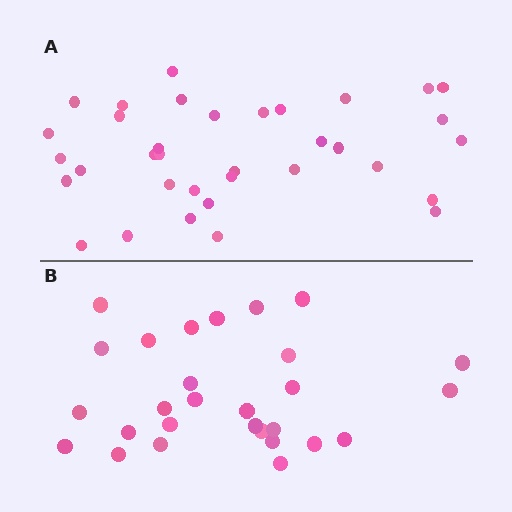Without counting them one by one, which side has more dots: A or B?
Region A (the top region) has more dots.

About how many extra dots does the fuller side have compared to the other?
Region A has roughly 8 or so more dots than region B.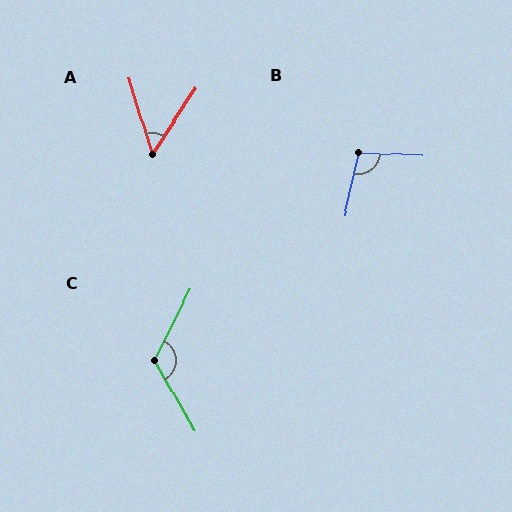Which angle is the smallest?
A, at approximately 50 degrees.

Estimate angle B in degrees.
Approximately 100 degrees.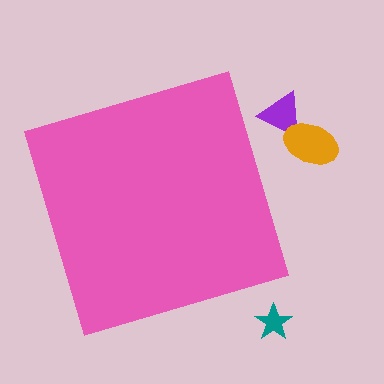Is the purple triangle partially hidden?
No, the purple triangle is fully visible.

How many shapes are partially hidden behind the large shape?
0 shapes are partially hidden.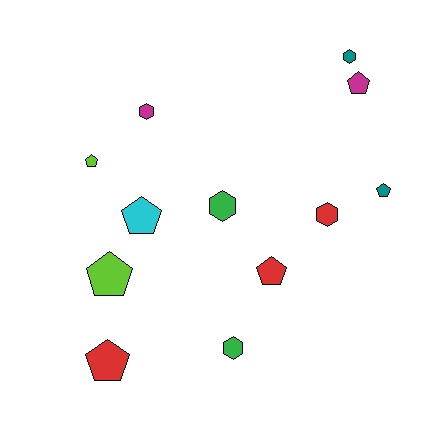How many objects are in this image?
There are 12 objects.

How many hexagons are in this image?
There are 5 hexagons.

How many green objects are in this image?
There are 2 green objects.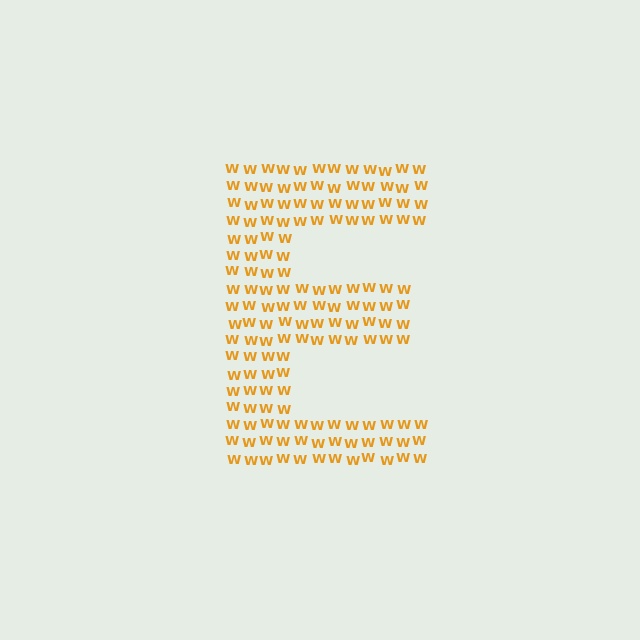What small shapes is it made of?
It is made of small letter W's.